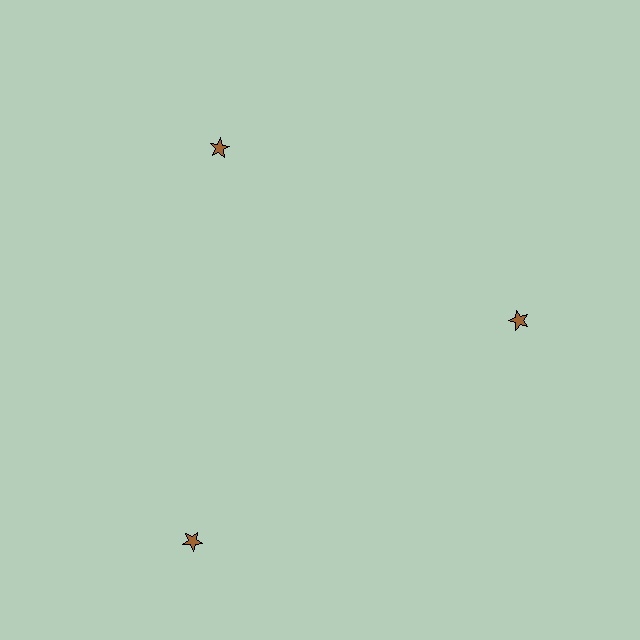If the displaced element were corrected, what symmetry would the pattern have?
It would have 3-fold rotational symmetry — the pattern would map onto itself every 120 degrees.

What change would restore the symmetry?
The symmetry would be restored by moving it inward, back onto the ring so that all 3 stars sit at equal angles and equal distance from the center.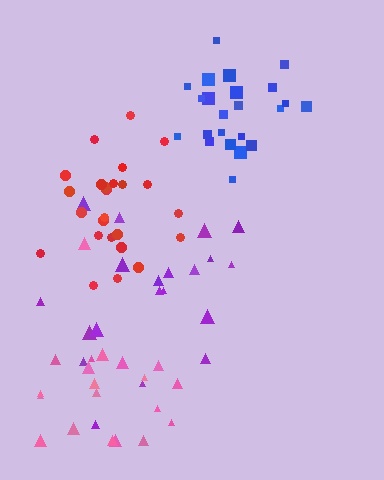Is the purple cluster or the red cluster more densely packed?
Red.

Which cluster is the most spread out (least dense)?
Purple.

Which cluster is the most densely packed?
Blue.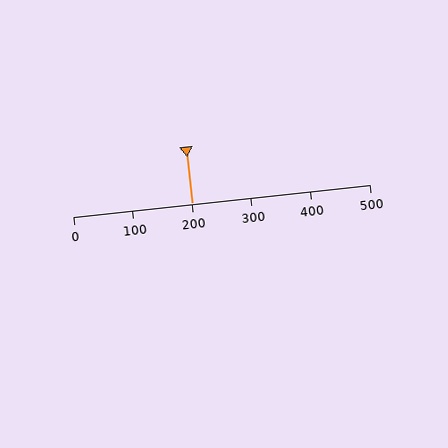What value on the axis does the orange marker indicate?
The marker indicates approximately 200.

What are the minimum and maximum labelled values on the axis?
The axis runs from 0 to 500.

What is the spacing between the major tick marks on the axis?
The major ticks are spaced 100 apart.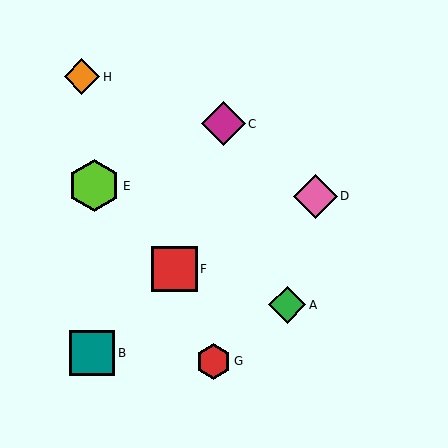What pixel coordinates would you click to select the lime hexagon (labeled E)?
Click at (94, 186) to select the lime hexagon E.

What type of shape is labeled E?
Shape E is a lime hexagon.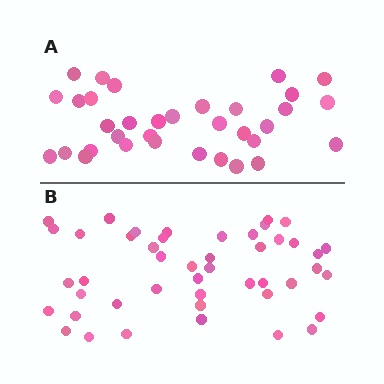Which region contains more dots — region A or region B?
Region B (the bottom region) has more dots.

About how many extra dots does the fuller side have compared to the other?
Region B has roughly 12 or so more dots than region A.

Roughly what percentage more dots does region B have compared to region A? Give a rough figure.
About 35% more.